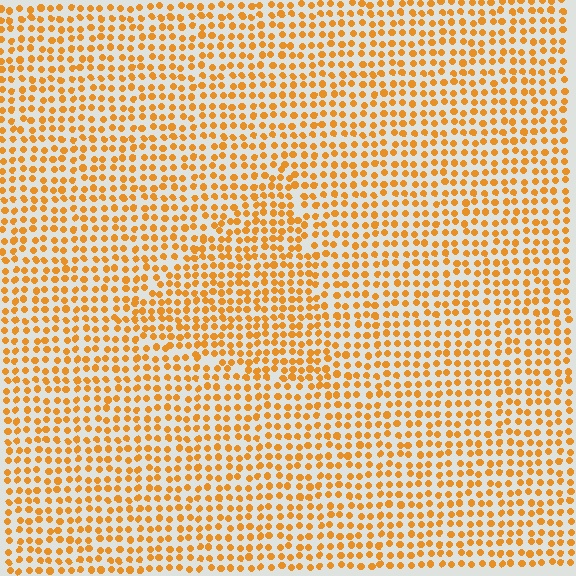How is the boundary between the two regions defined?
The boundary is defined by a change in element density (approximately 1.3x ratio). All elements are the same color, size, and shape.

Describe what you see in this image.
The image contains small orange elements arranged at two different densities. A triangle-shaped region is visible where the elements are more densely packed than the surrounding area.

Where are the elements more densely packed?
The elements are more densely packed inside the triangle boundary.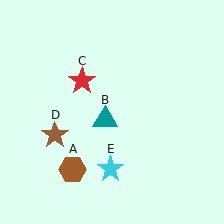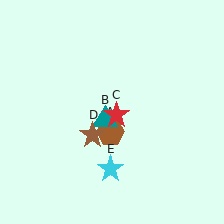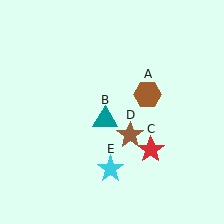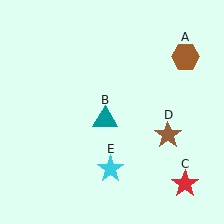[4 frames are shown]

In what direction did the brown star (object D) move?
The brown star (object D) moved right.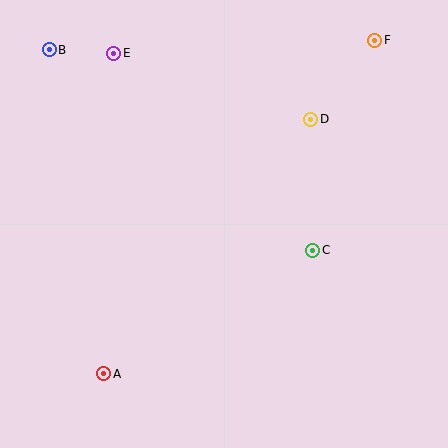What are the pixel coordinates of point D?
Point D is at (311, 119).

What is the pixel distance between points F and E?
The distance between F and E is 261 pixels.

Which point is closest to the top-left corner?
Point B is closest to the top-left corner.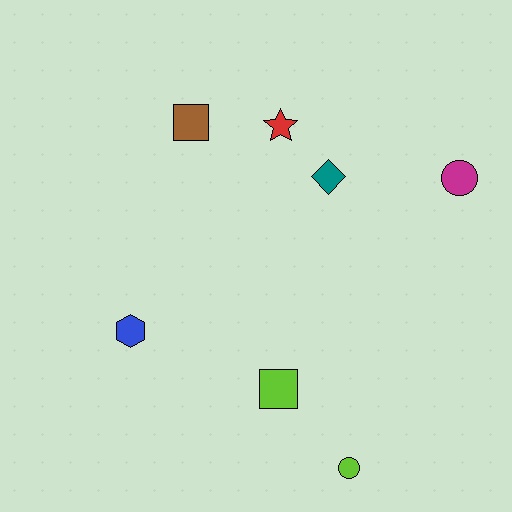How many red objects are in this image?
There is 1 red object.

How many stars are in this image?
There is 1 star.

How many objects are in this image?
There are 7 objects.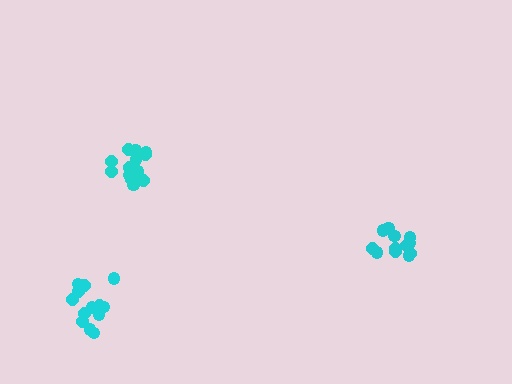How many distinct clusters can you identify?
There are 3 distinct clusters.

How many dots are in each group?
Group 1: 12 dots, Group 2: 13 dots, Group 3: 16 dots (41 total).